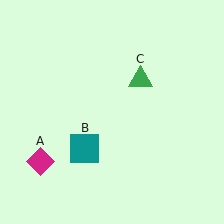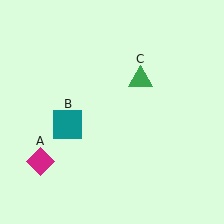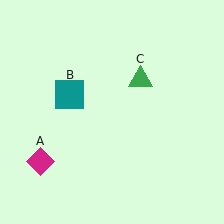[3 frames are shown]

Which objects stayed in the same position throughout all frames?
Magenta diamond (object A) and green triangle (object C) remained stationary.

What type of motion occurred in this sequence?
The teal square (object B) rotated clockwise around the center of the scene.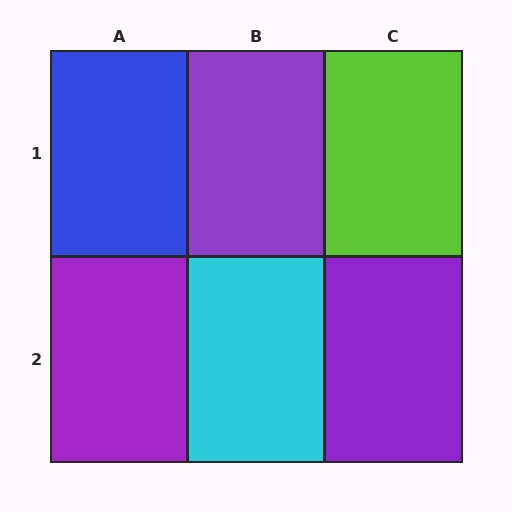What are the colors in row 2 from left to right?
Purple, cyan, purple.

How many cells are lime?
1 cell is lime.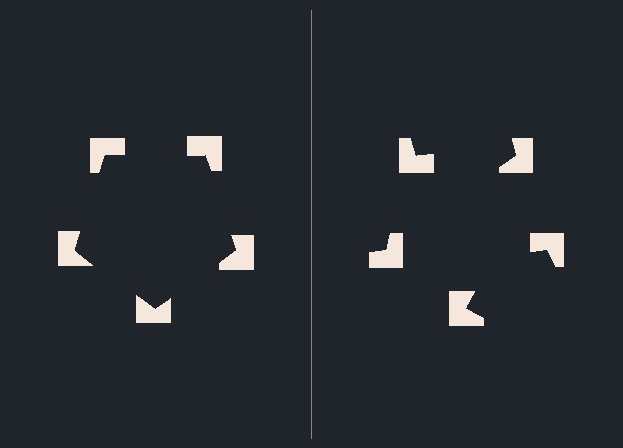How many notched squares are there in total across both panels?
10 — 5 on each side.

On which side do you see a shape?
An illusory pentagon appears on the left side. On the right side the wedge cuts are rotated, so no coherent shape forms.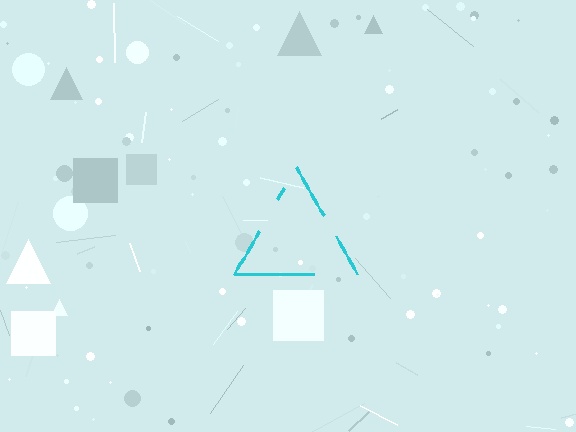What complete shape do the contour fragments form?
The contour fragments form a triangle.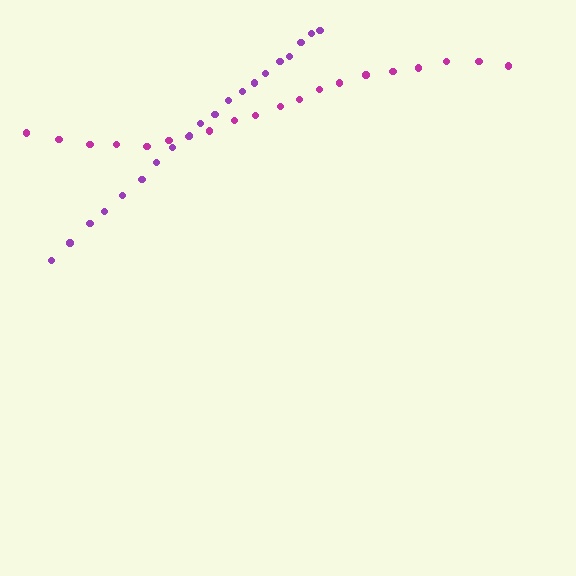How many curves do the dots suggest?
There are 2 distinct paths.